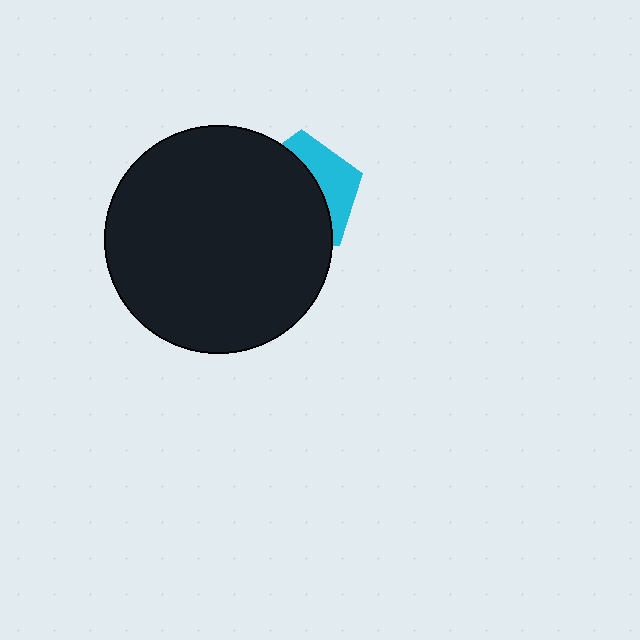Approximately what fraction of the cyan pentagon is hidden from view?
Roughly 66% of the cyan pentagon is hidden behind the black circle.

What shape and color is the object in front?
The object in front is a black circle.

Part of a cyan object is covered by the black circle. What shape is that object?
It is a pentagon.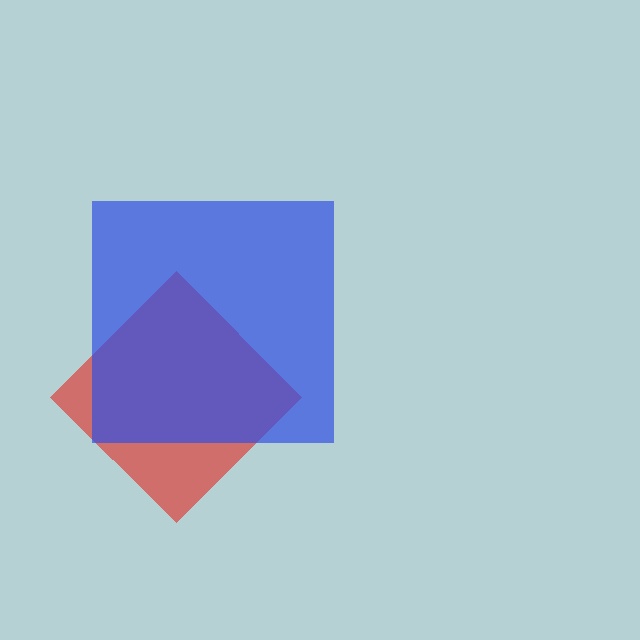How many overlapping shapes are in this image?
There are 2 overlapping shapes in the image.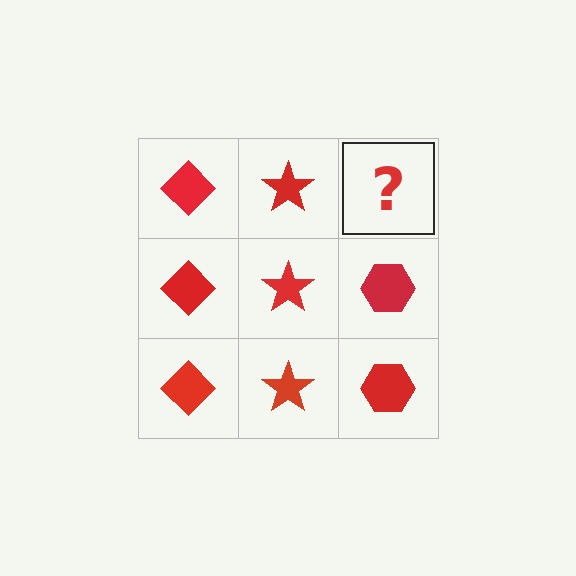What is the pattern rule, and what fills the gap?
The rule is that each column has a consistent shape. The gap should be filled with a red hexagon.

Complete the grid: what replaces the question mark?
The question mark should be replaced with a red hexagon.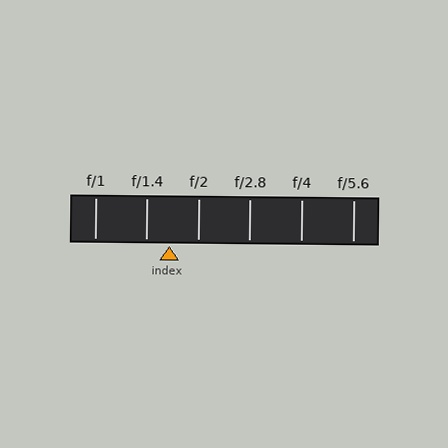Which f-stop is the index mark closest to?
The index mark is closest to f/1.4.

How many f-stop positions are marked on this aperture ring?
There are 6 f-stop positions marked.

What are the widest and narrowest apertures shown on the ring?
The widest aperture shown is f/1 and the narrowest is f/5.6.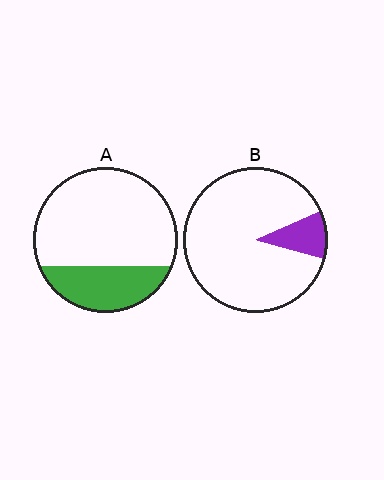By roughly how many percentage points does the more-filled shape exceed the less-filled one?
By roughly 15 percentage points (A over B).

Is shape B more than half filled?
No.